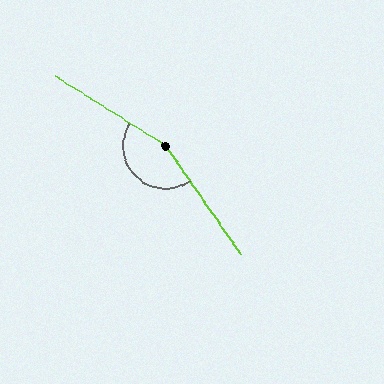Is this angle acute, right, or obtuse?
It is obtuse.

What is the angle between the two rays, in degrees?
Approximately 157 degrees.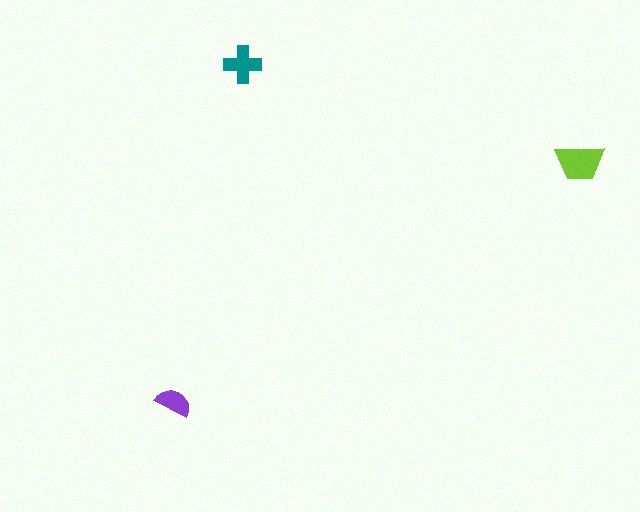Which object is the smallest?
The purple semicircle.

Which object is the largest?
The lime trapezoid.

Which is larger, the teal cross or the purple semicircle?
The teal cross.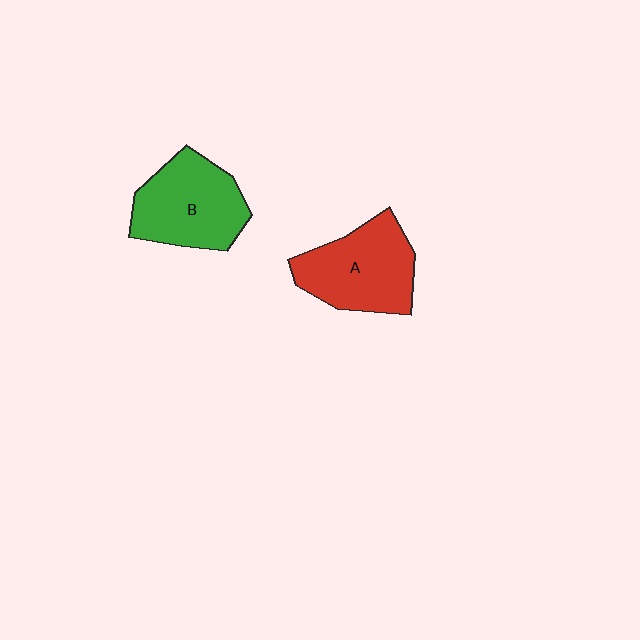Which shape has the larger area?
Shape A (red).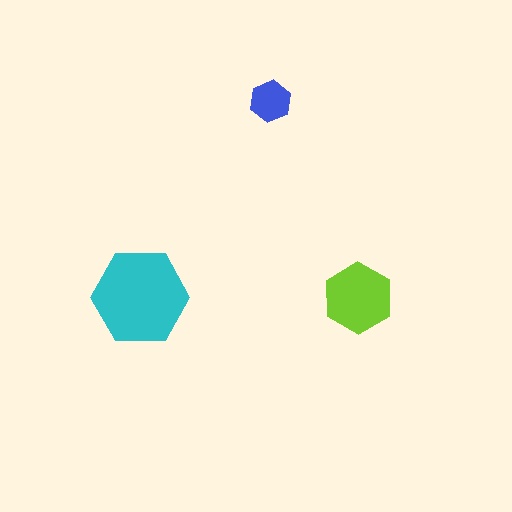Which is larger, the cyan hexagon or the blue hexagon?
The cyan one.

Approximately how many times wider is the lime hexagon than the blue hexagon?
About 1.5 times wider.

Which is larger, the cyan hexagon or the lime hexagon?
The cyan one.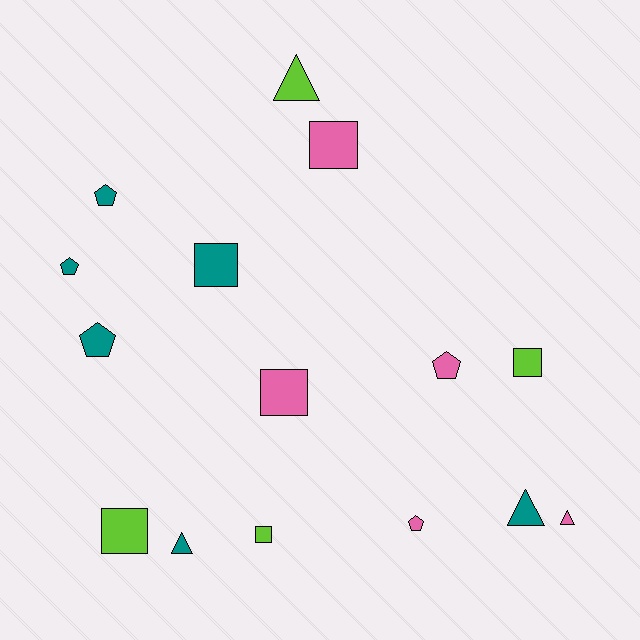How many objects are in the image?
There are 15 objects.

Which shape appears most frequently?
Square, with 6 objects.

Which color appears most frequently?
Teal, with 6 objects.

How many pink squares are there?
There are 2 pink squares.